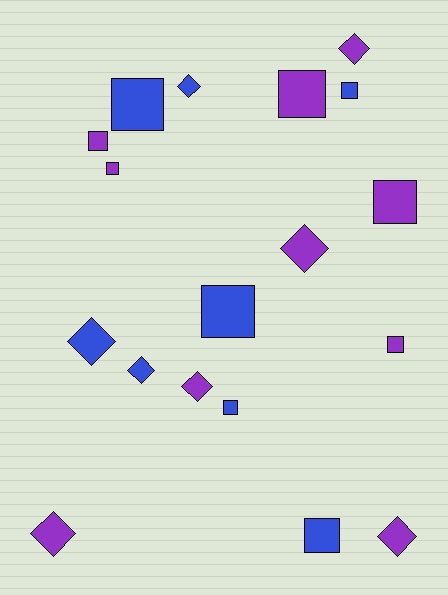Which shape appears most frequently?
Square, with 10 objects.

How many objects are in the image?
There are 18 objects.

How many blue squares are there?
There are 5 blue squares.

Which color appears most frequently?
Purple, with 10 objects.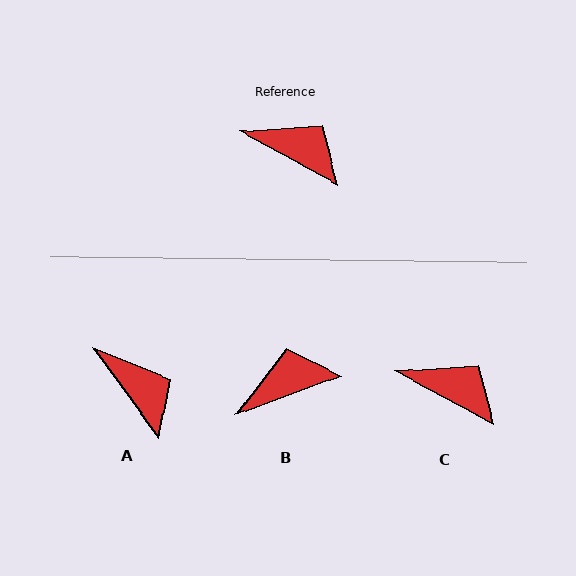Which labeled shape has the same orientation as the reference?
C.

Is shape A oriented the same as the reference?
No, it is off by about 26 degrees.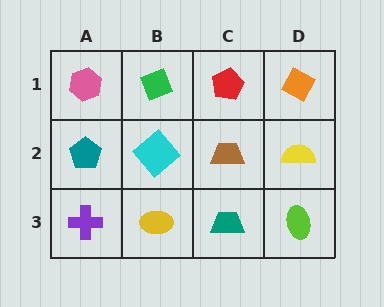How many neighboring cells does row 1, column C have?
3.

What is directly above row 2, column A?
A pink hexagon.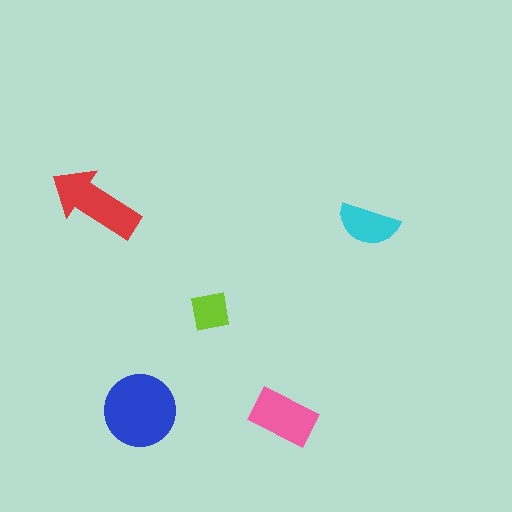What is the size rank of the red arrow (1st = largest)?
2nd.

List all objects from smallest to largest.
The lime square, the cyan semicircle, the pink rectangle, the red arrow, the blue circle.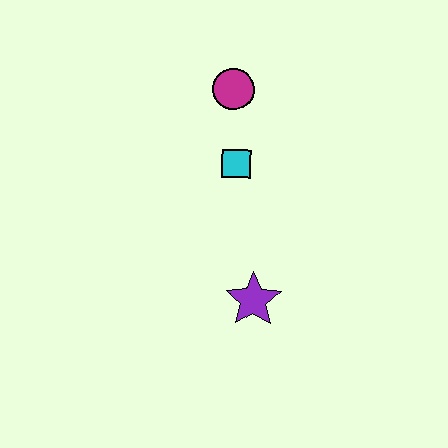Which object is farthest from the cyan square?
The purple star is farthest from the cyan square.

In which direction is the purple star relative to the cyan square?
The purple star is below the cyan square.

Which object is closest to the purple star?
The cyan square is closest to the purple star.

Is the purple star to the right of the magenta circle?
Yes